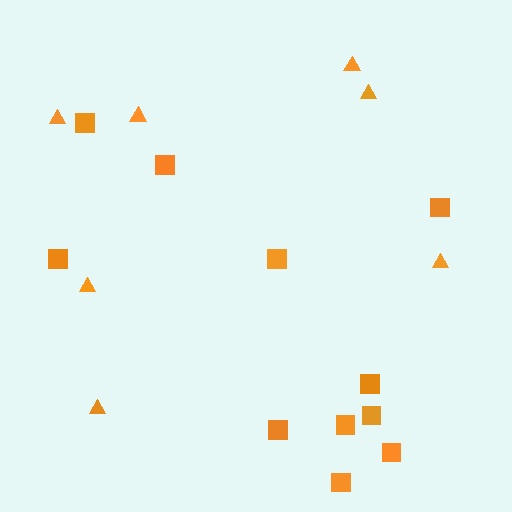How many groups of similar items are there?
There are 2 groups: one group of squares (11) and one group of triangles (7).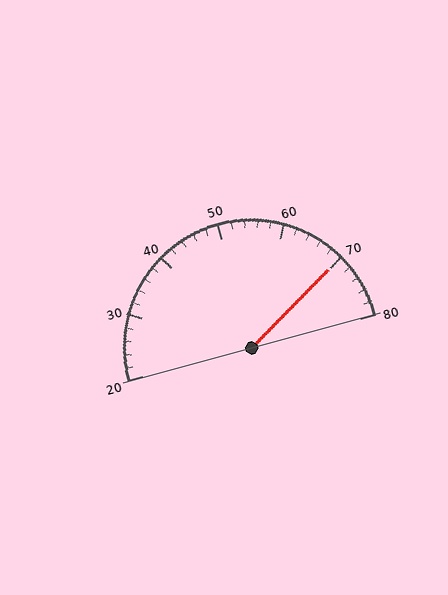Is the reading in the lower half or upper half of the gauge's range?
The reading is in the upper half of the range (20 to 80).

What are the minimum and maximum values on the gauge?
The gauge ranges from 20 to 80.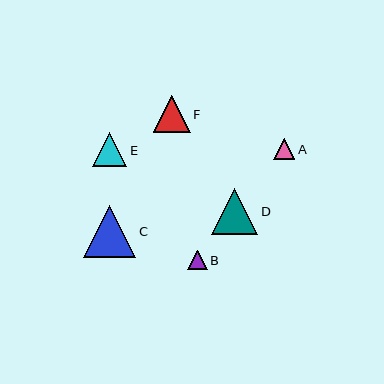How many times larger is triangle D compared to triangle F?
Triangle D is approximately 1.3 times the size of triangle F.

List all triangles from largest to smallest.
From largest to smallest: C, D, F, E, A, B.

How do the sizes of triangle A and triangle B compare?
Triangle A and triangle B are approximately the same size.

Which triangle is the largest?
Triangle C is the largest with a size of approximately 53 pixels.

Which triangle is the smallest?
Triangle B is the smallest with a size of approximately 20 pixels.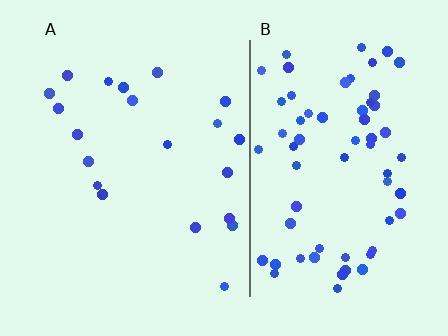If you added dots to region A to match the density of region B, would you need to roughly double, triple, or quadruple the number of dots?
Approximately triple.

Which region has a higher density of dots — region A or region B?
B (the right).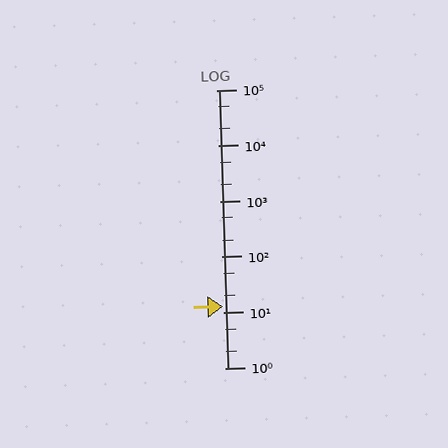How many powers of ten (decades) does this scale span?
The scale spans 5 decades, from 1 to 100000.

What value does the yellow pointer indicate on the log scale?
The pointer indicates approximately 13.